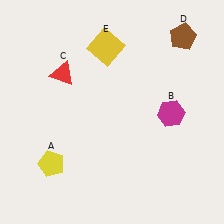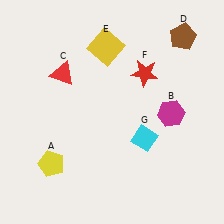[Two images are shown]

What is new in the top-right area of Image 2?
A red star (F) was added in the top-right area of Image 2.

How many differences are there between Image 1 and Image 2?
There are 2 differences between the two images.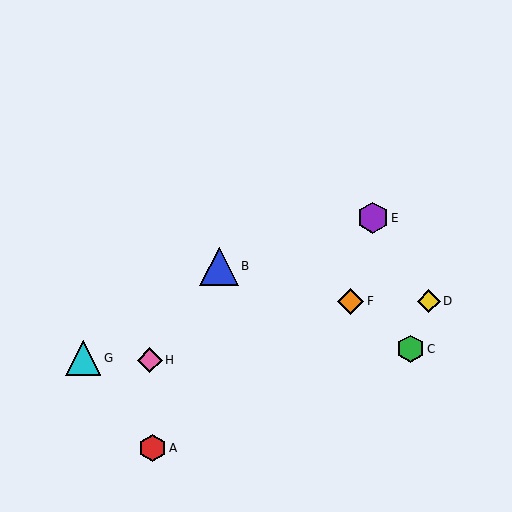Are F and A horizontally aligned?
No, F is at y≈301 and A is at y≈448.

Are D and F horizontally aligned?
Yes, both are at y≈301.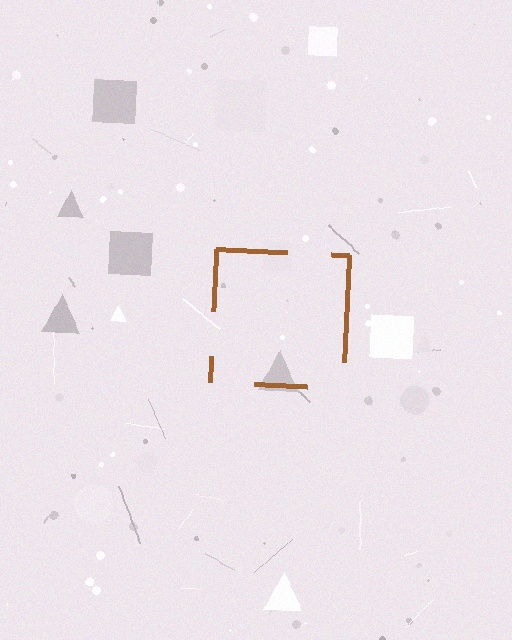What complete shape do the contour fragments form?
The contour fragments form a square.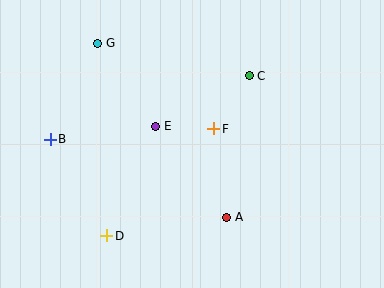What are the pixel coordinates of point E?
Point E is at (156, 126).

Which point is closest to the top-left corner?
Point G is closest to the top-left corner.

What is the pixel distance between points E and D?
The distance between E and D is 120 pixels.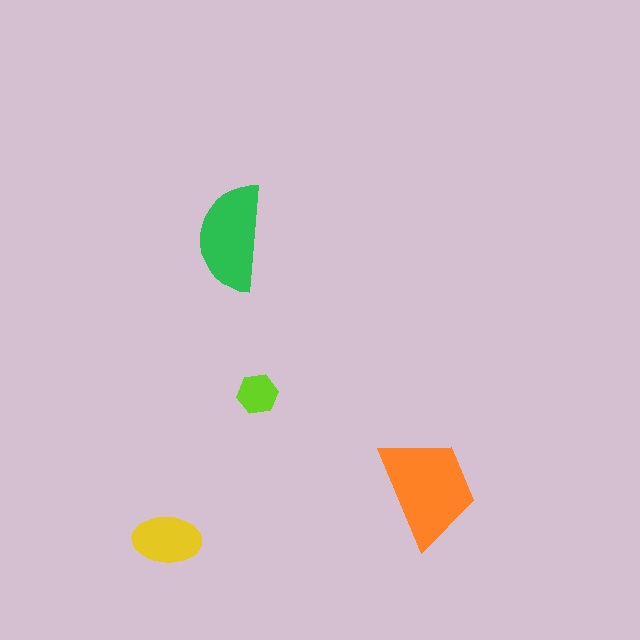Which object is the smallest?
The lime hexagon.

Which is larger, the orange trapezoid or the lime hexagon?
The orange trapezoid.